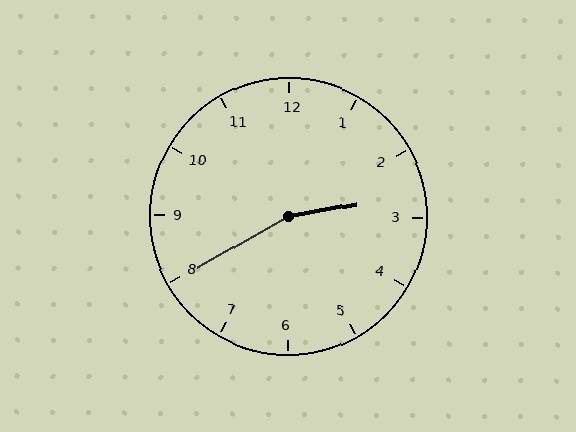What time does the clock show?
2:40.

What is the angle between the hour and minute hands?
Approximately 160 degrees.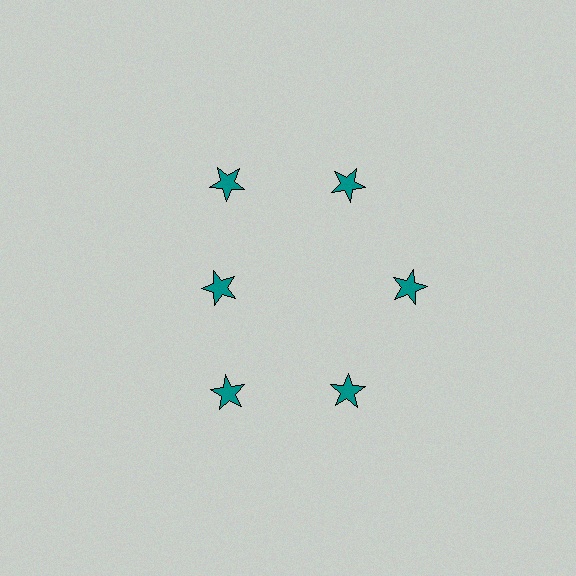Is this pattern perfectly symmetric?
No. The 6 teal stars are arranged in a ring, but one element near the 9 o'clock position is pulled inward toward the center, breaking the 6-fold rotational symmetry.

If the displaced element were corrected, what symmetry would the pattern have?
It would have 6-fold rotational symmetry — the pattern would map onto itself every 60 degrees.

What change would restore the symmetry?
The symmetry would be restored by moving it outward, back onto the ring so that all 6 stars sit at equal angles and equal distance from the center.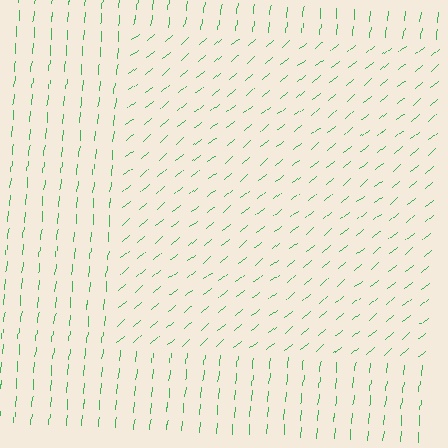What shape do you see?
I see a rectangle.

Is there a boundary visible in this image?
Yes, there is a texture boundary formed by a change in line orientation.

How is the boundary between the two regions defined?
The boundary is defined purely by a change in line orientation (approximately 45 degrees difference). All lines are the same color and thickness.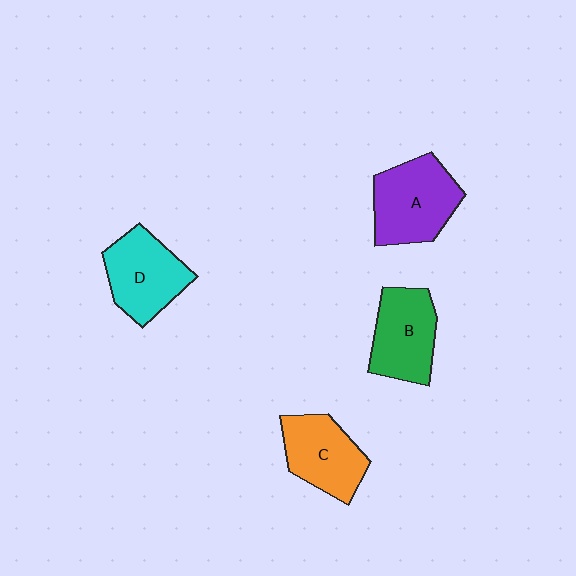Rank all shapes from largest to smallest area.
From largest to smallest: A (purple), D (cyan), B (green), C (orange).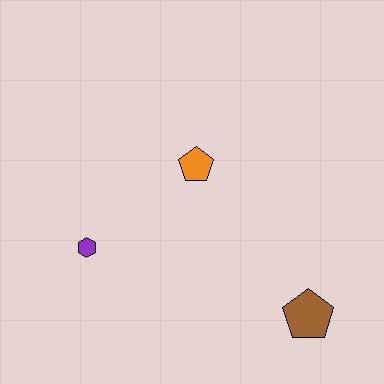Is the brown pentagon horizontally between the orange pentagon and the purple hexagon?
No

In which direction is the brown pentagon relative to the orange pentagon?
The brown pentagon is below the orange pentagon.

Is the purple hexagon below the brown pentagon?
No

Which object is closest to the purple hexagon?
The orange pentagon is closest to the purple hexagon.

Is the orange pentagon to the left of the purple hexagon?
No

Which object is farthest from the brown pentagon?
The purple hexagon is farthest from the brown pentagon.